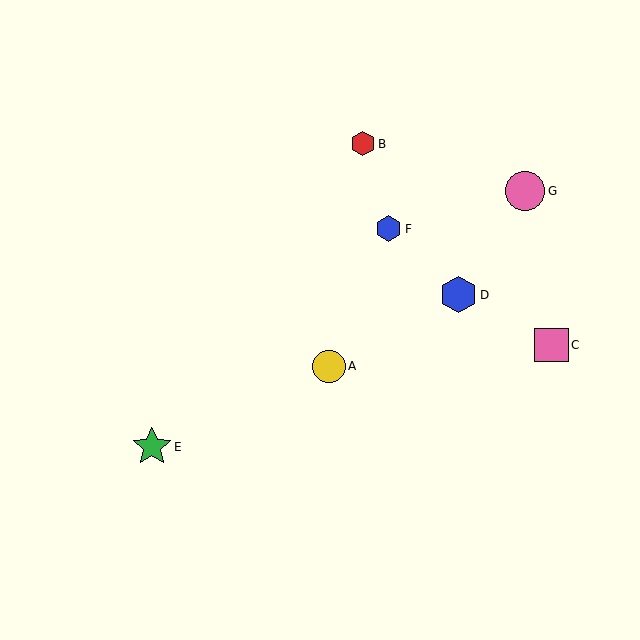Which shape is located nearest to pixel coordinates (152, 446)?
The green star (labeled E) at (152, 447) is nearest to that location.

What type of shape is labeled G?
Shape G is a pink circle.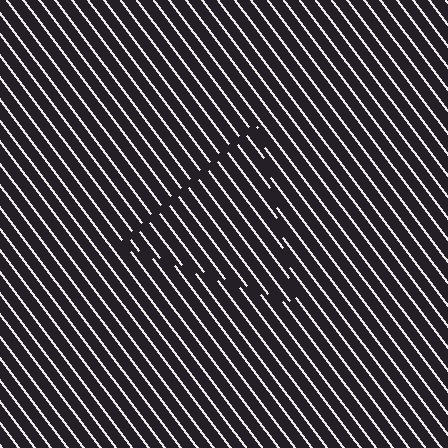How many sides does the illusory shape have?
3 sides — the line-ends trace a triangle.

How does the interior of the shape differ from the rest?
The interior of the shape contains the same grating, shifted by half a period — the contour is defined by the phase discontinuity where line-ends from the inner and outer gratings abut.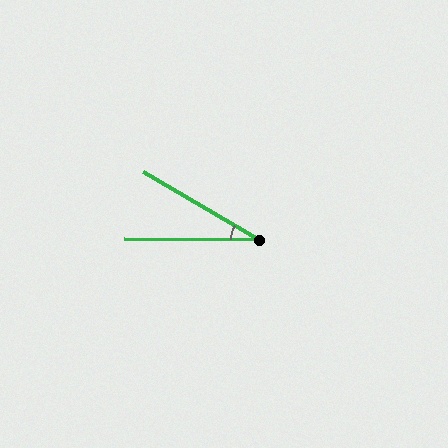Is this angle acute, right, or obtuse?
It is acute.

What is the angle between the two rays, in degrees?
Approximately 30 degrees.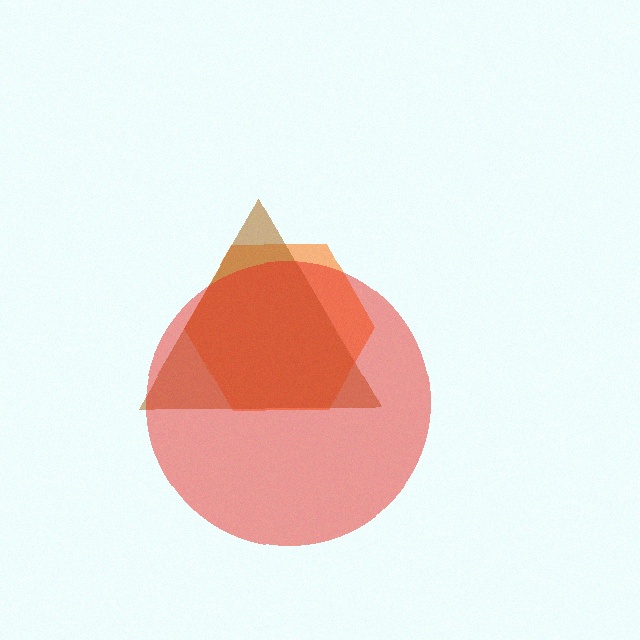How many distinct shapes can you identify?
There are 3 distinct shapes: an orange hexagon, a brown triangle, a red circle.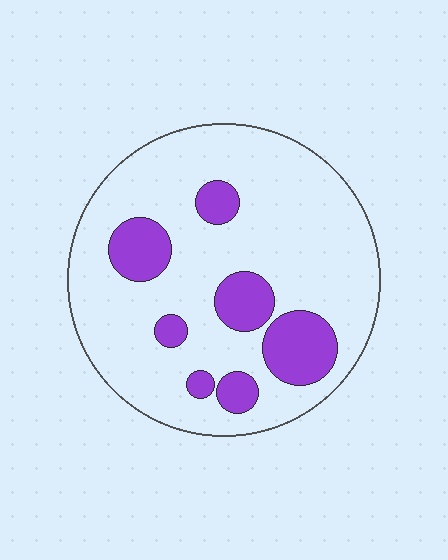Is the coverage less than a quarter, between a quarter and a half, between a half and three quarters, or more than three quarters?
Less than a quarter.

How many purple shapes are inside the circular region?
7.